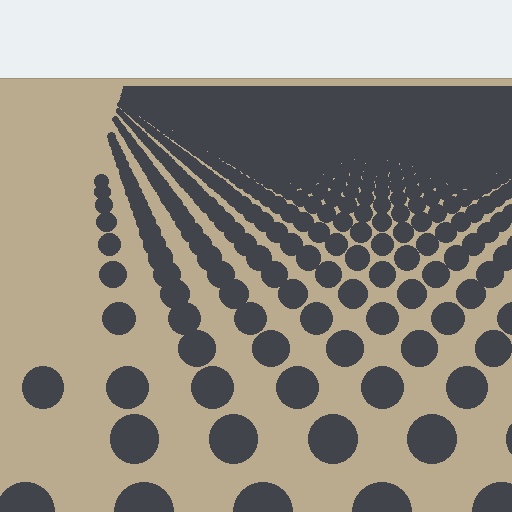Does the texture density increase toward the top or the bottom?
Density increases toward the top.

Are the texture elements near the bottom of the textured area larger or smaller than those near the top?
Larger. Near the bottom, elements are closer to the viewer and appear at a bigger on-screen size.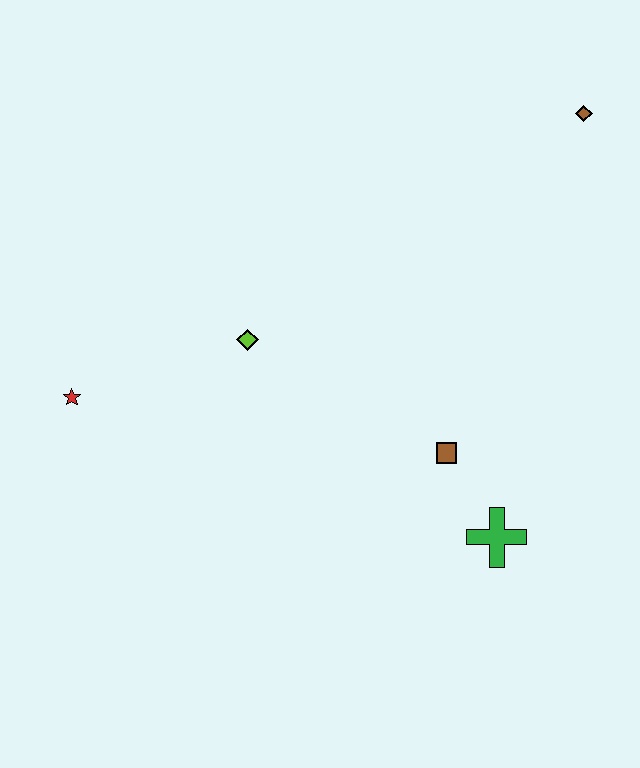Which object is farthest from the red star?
The brown diamond is farthest from the red star.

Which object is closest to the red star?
The lime diamond is closest to the red star.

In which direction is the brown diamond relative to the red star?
The brown diamond is to the right of the red star.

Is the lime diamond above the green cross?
Yes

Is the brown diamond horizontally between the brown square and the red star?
No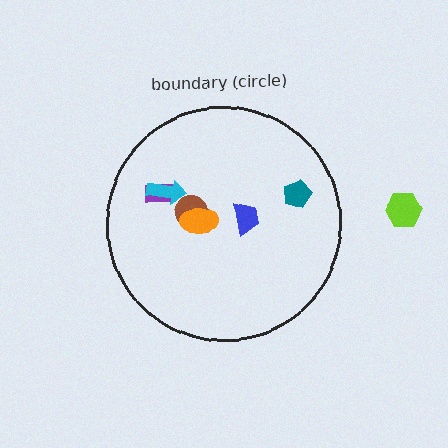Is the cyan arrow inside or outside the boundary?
Inside.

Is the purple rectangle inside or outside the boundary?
Inside.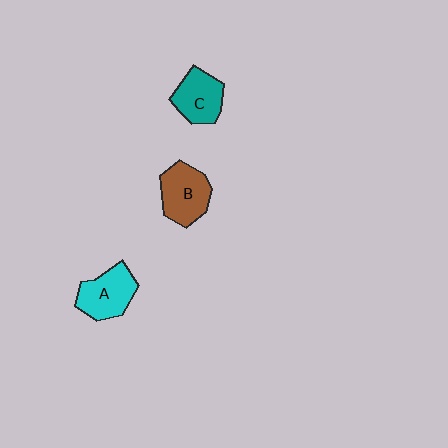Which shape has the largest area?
Shape B (brown).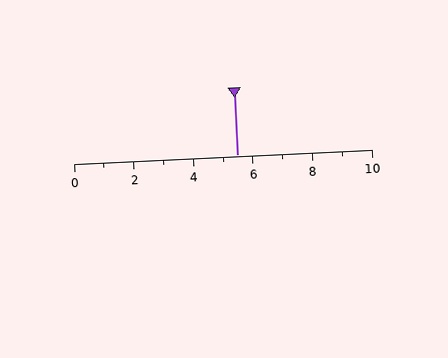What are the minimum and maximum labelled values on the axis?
The axis runs from 0 to 10.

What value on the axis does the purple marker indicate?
The marker indicates approximately 5.5.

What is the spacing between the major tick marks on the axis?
The major ticks are spaced 2 apart.